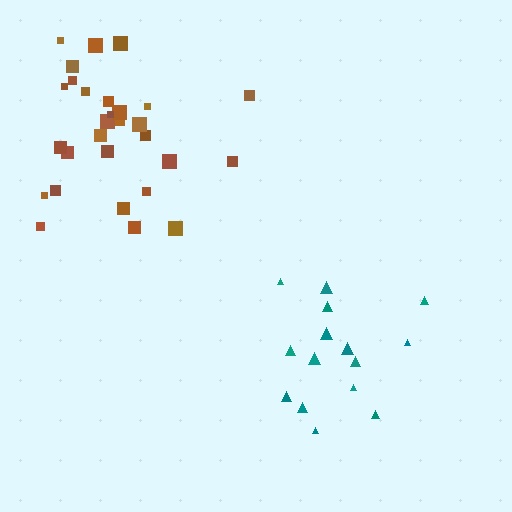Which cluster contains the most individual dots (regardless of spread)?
Brown (30).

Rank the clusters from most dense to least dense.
brown, teal.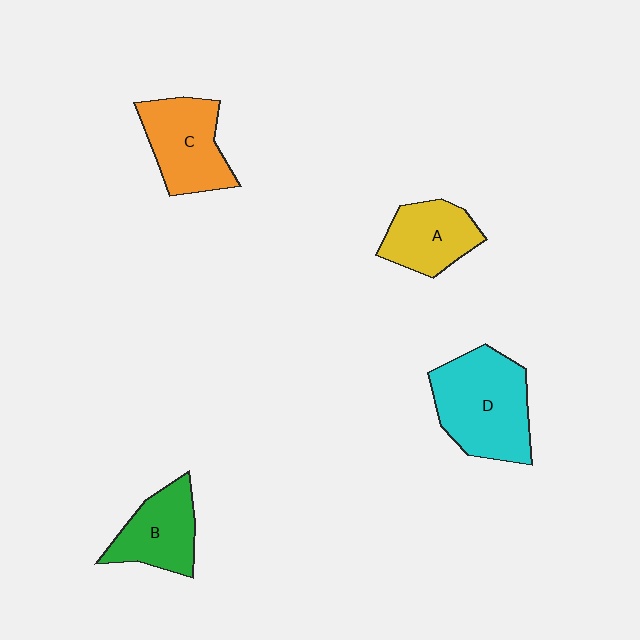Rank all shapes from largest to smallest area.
From largest to smallest: D (cyan), C (orange), B (green), A (yellow).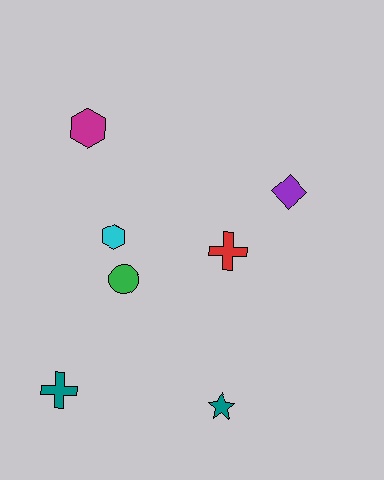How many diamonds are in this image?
There is 1 diamond.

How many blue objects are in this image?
There are no blue objects.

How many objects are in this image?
There are 7 objects.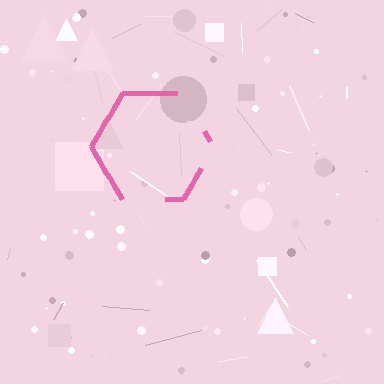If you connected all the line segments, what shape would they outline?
They would outline a hexagon.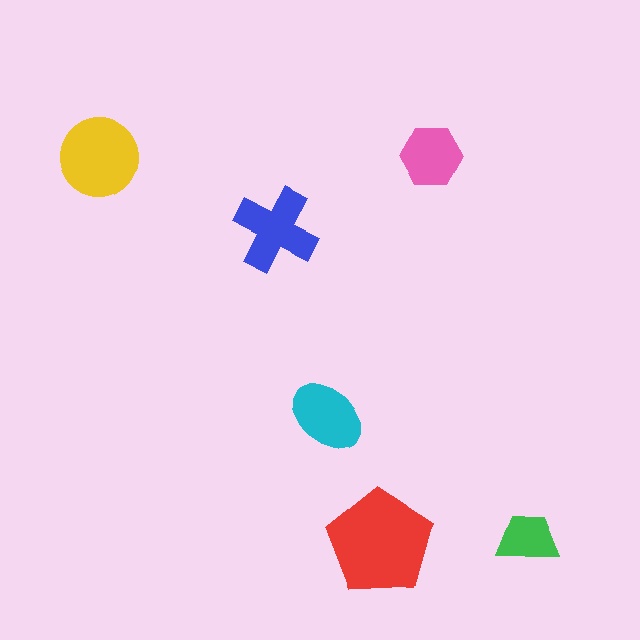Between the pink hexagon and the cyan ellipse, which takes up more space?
The cyan ellipse.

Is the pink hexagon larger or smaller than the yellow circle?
Smaller.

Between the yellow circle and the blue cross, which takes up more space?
The yellow circle.